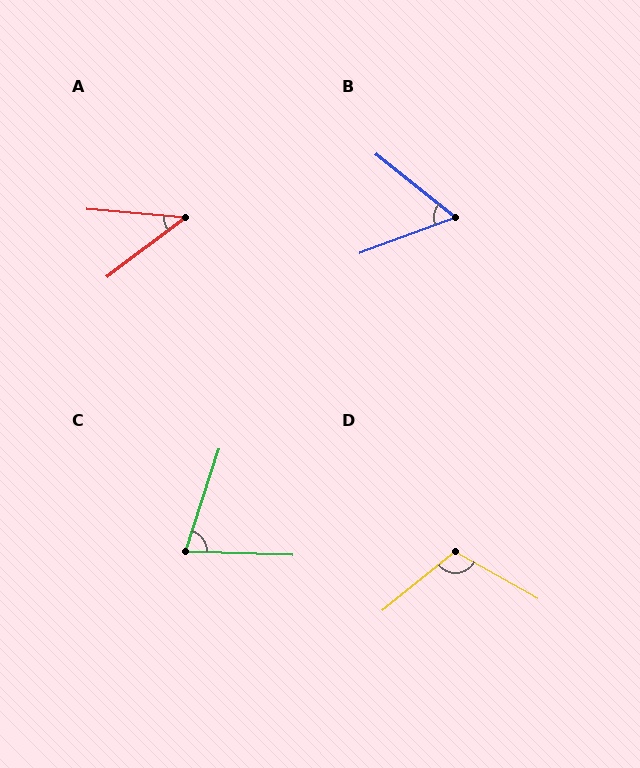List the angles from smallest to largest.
A (42°), B (59°), C (74°), D (112°).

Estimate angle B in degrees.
Approximately 59 degrees.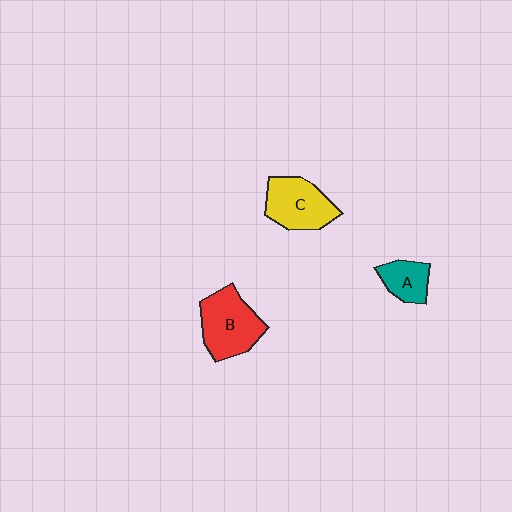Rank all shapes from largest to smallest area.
From largest to smallest: B (red), C (yellow), A (teal).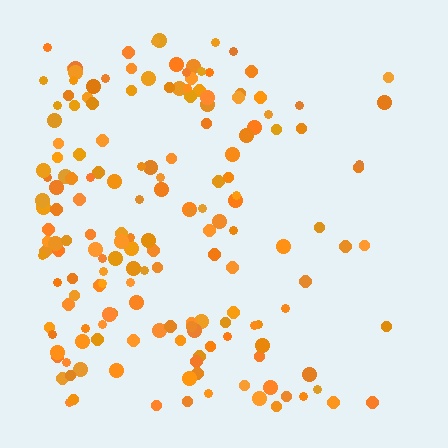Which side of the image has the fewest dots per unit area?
The right.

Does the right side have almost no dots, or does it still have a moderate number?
Still a moderate number, just noticeably fewer than the left.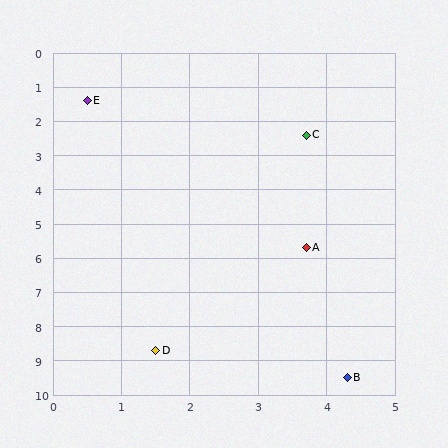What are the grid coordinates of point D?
Point D is at approximately (1.5, 8.7).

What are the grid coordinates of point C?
Point C is at approximately (3.7, 2.4).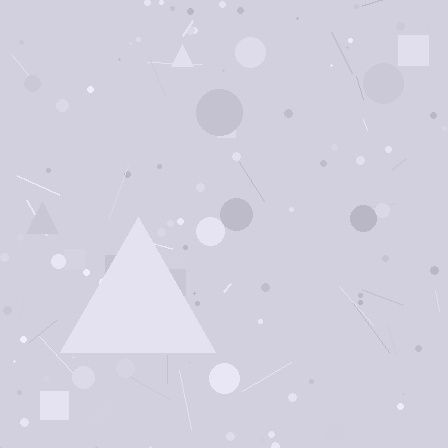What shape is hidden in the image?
A triangle is hidden in the image.